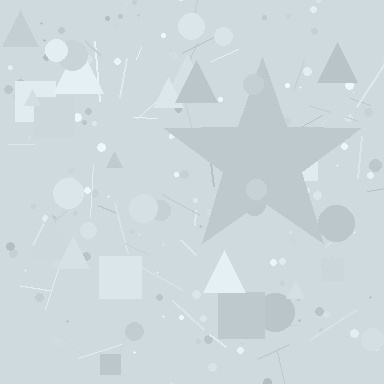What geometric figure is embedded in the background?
A star is embedded in the background.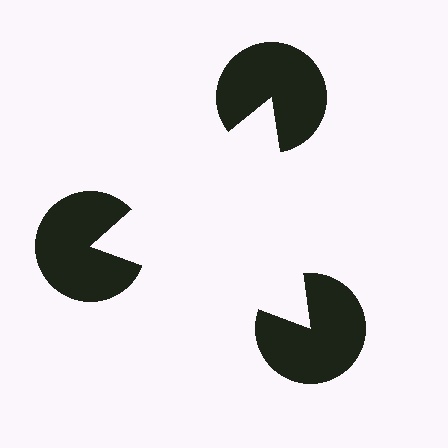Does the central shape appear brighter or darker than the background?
It typically appears slightly brighter than the background, even though no actual brightness change is drawn.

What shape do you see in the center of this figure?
An illusory triangle — its edges are inferred from the aligned wedge cuts in the pac-man discs, not physically drawn.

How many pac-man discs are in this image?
There are 3 — one at each vertex of the illusory triangle.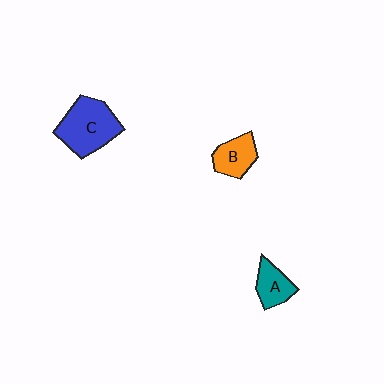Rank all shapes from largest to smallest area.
From largest to smallest: C (blue), B (orange), A (teal).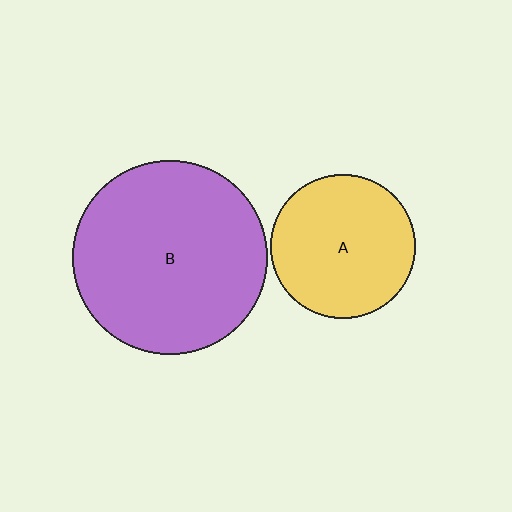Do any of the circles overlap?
No, none of the circles overlap.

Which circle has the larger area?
Circle B (purple).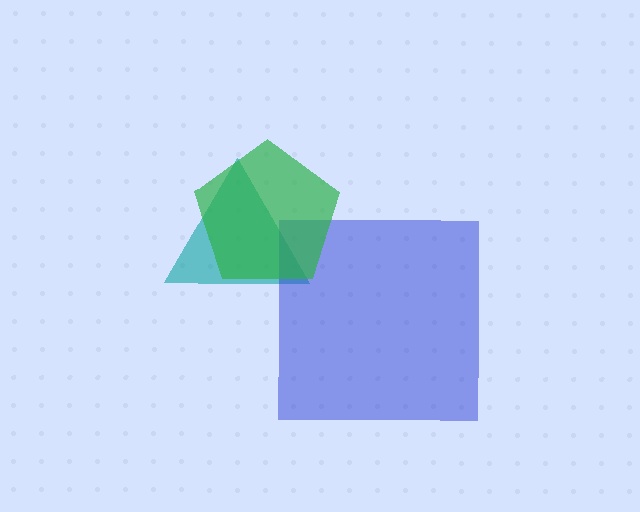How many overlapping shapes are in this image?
There are 3 overlapping shapes in the image.